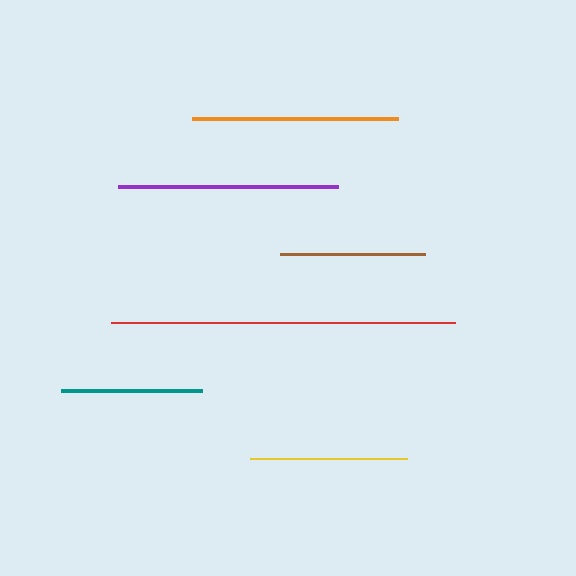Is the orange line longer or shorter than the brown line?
The orange line is longer than the brown line.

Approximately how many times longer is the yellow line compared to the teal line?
The yellow line is approximately 1.1 times the length of the teal line.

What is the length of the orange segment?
The orange segment is approximately 207 pixels long.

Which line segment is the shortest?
The teal line is the shortest at approximately 141 pixels.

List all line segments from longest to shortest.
From longest to shortest: red, purple, orange, yellow, brown, teal.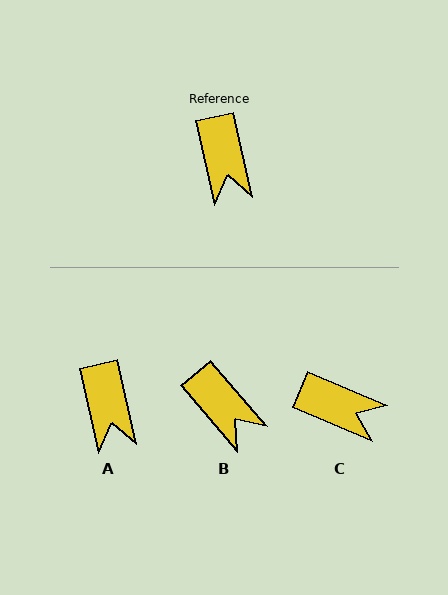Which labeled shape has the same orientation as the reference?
A.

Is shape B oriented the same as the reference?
No, it is off by about 28 degrees.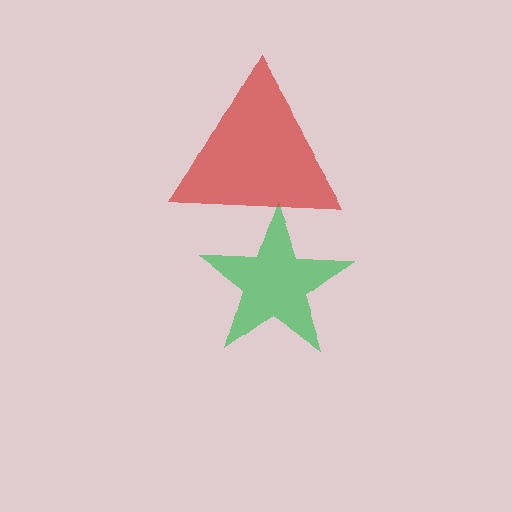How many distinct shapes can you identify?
There are 2 distinct shapes: a green star, a red triangle.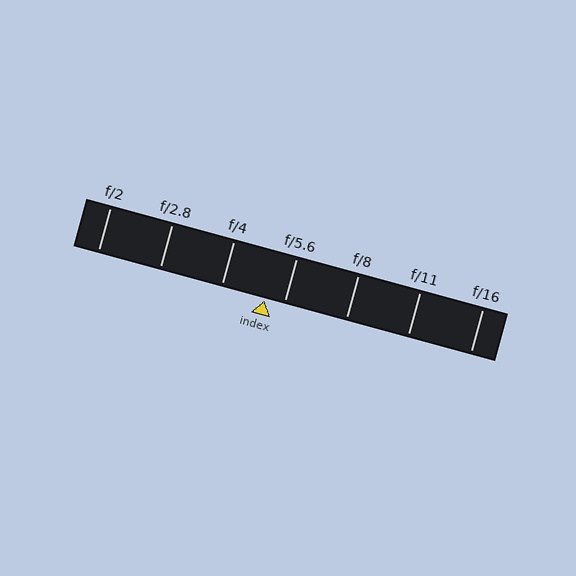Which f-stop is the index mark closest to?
The index mark is closest to f/5.6.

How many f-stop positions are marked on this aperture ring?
There are 7 f-stop positions marked.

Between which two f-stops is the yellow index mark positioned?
The index mark is between f/4 and f/5.6.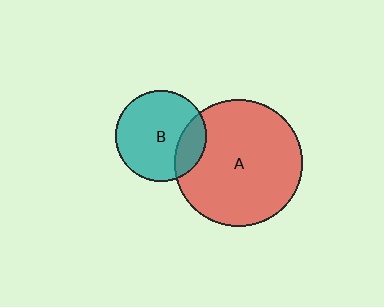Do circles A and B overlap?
Yes.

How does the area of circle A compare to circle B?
Approximately 2.0 times.